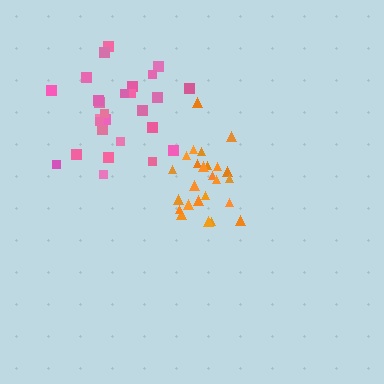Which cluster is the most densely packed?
Orange.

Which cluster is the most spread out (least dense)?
Pink.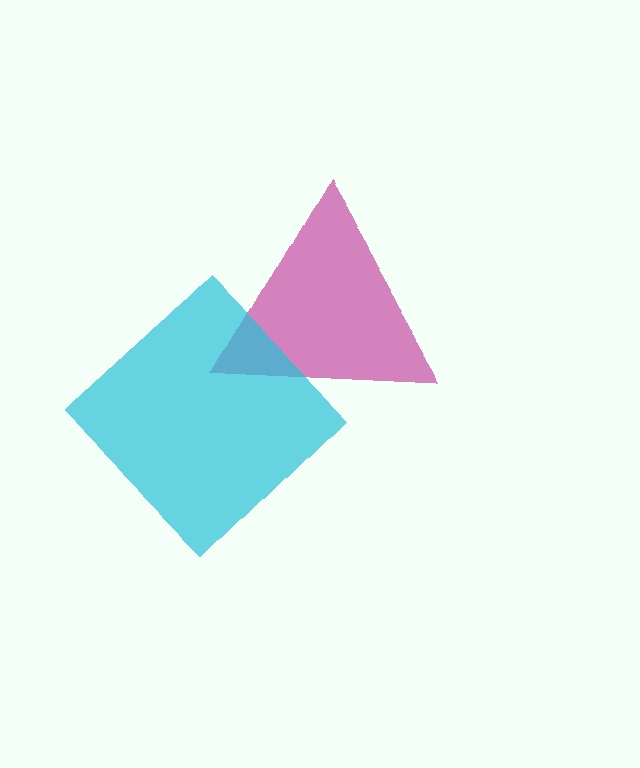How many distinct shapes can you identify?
There are 2 distinct shapes: a magenta triangle, a cyan diamond.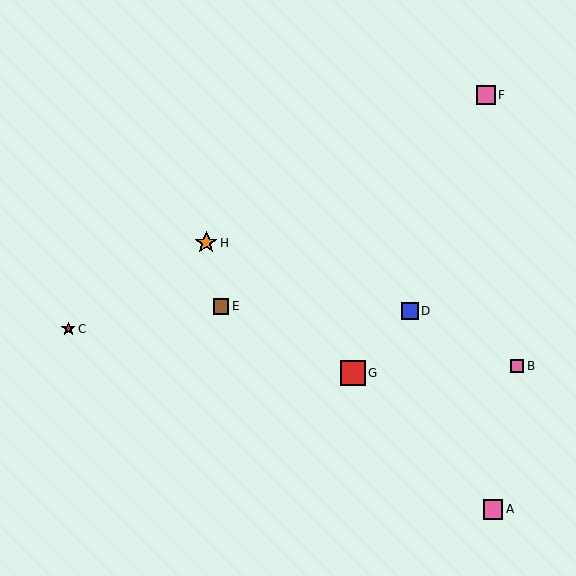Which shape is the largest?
The red square (labeled G) is the largest.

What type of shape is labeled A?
Shape A is a pink square.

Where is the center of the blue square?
The center of the blue square is at (410, 311).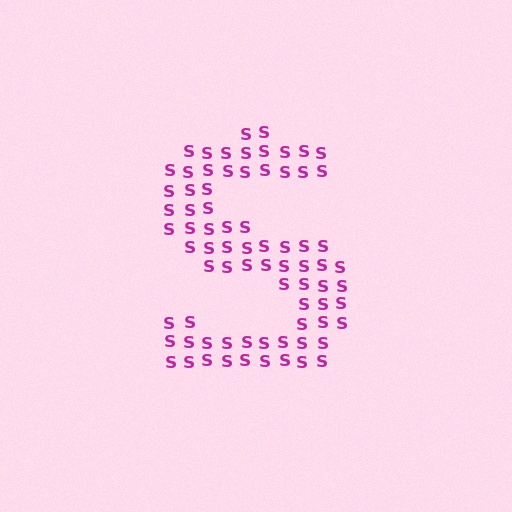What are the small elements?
The small elements are letter S's.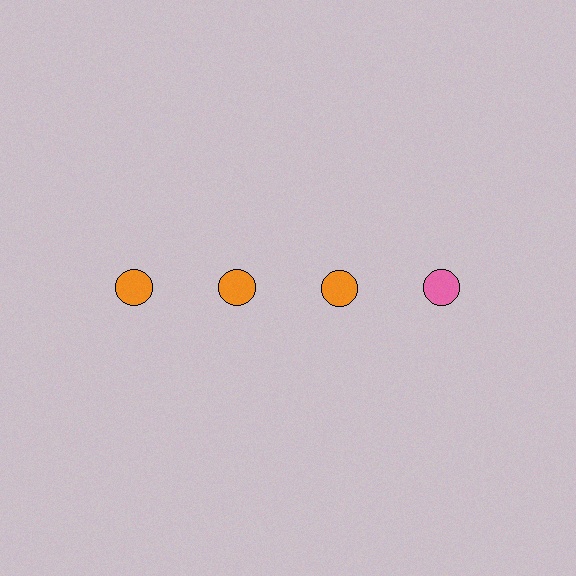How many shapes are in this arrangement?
There are 4 shapes arranged in a grid pattern.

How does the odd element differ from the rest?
It has a different color: pink instead of orange.